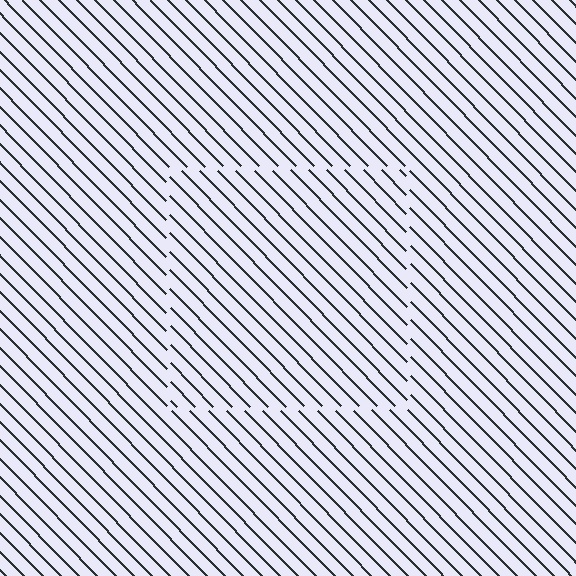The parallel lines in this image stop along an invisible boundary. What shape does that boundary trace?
An illusory square. The interior of the shape contains the same grating, shifted by half a period — the contour is defined by the phase discontinuity where line-ends from the inner and outer gratings abut.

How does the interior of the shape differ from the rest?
The interior of the shape contains the same grating, shifted by half a period — the contour is defined by the phase discontinuity where line-ends from the inner and outer gratings abut.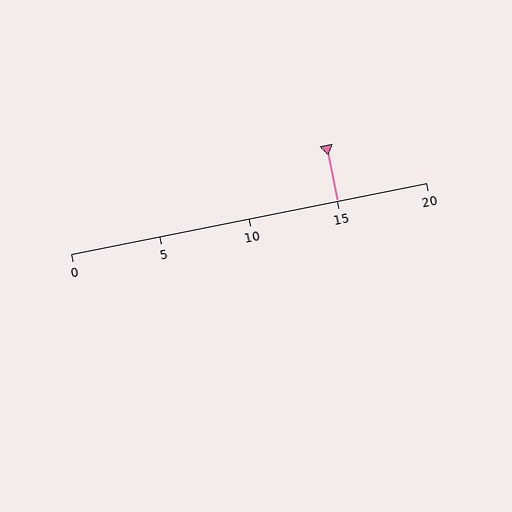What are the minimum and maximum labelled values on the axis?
The axis runs from 0 to 20.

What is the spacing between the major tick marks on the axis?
The major ticks are spaced 5 apart.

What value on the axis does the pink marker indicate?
The marker indicates approximately 15.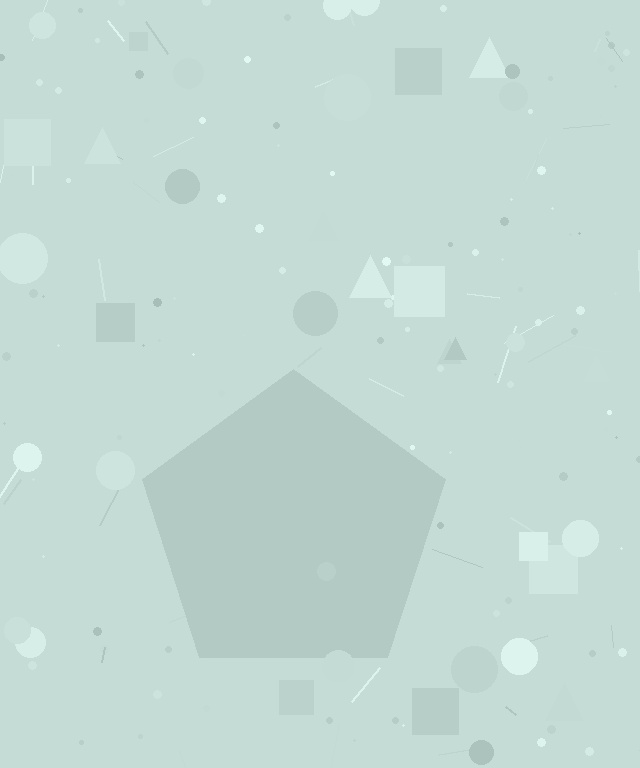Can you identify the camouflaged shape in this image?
The camouflaged shape is a pentagon.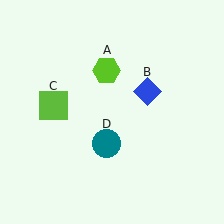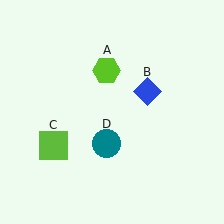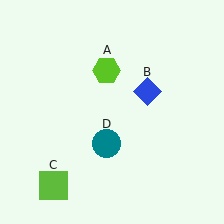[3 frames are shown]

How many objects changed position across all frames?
1 object changed position: lime square (object C).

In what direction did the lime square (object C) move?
The lime square (object C) moved down.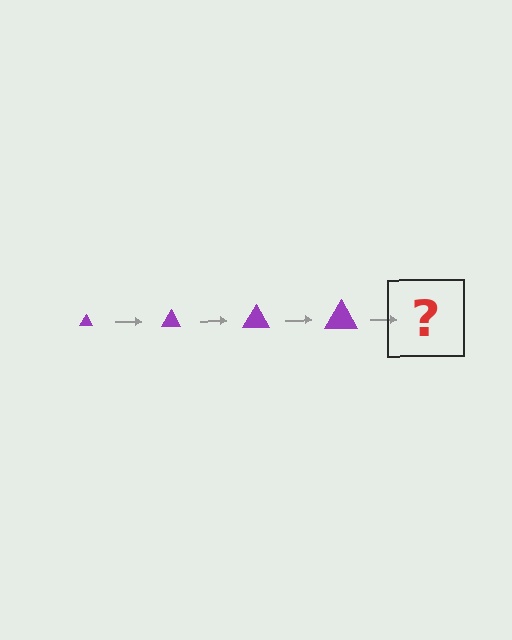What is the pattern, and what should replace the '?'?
The pattern is that the triangle gets progressively larger each step. The '?' should be a purple triangle, larger than the previous one.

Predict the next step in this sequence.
The next step is a purple triangle, larger than the previous one.